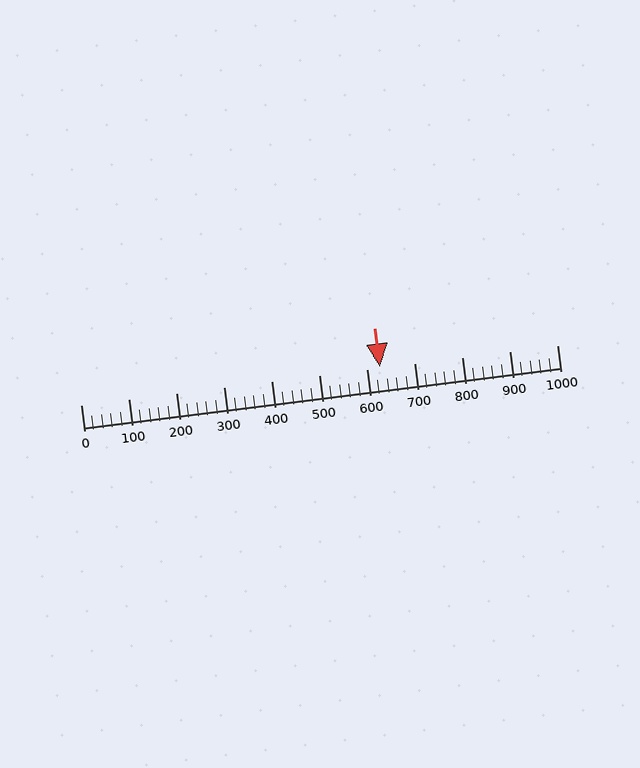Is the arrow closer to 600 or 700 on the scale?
The arrow is closer to 600.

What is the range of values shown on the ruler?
The ruler shows values from 0 to 1000.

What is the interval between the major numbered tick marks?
The major tick marks are spaced 100 units apart.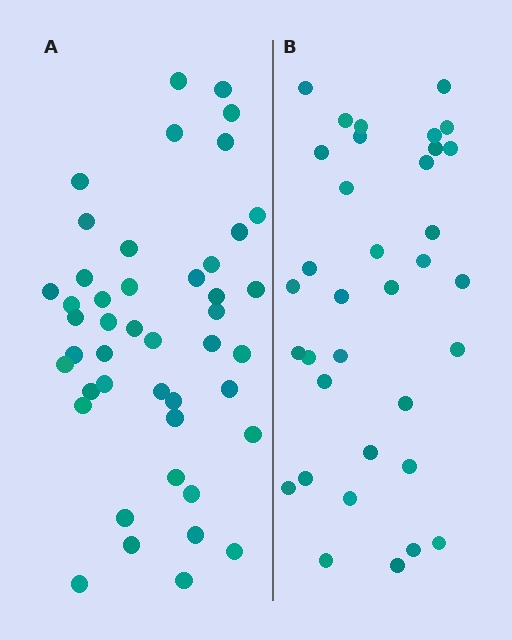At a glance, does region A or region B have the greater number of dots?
Region A (the left region) has more dots.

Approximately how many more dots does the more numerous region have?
Region A has roughly 10 or so more dots than region B.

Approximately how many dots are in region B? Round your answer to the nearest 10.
About 40 dots. (The exact count is 35, which rounds to 40.)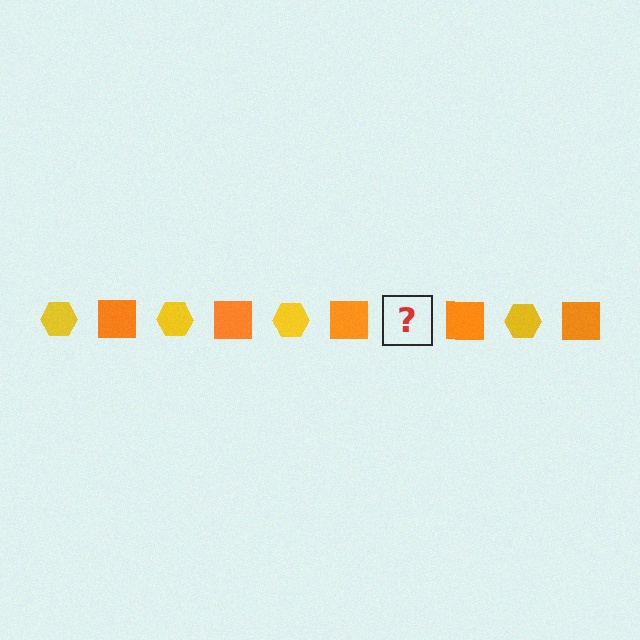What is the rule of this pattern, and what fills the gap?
The rule is that the pattern alternates between yellow hexagon and orange square. The gap should be filled with a yellow hexagon.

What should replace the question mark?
The question mark should be replaced with a yellow hexagon.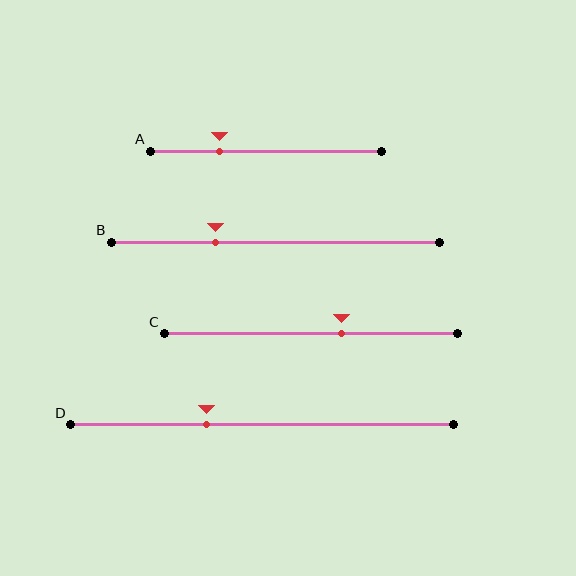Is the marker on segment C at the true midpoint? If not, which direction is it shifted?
No, the marker on segment C is shifted to the right by about 10% of the segment length.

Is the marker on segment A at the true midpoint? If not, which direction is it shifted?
No, the marker on segment A is shifted to the left by about 20% of the segment length.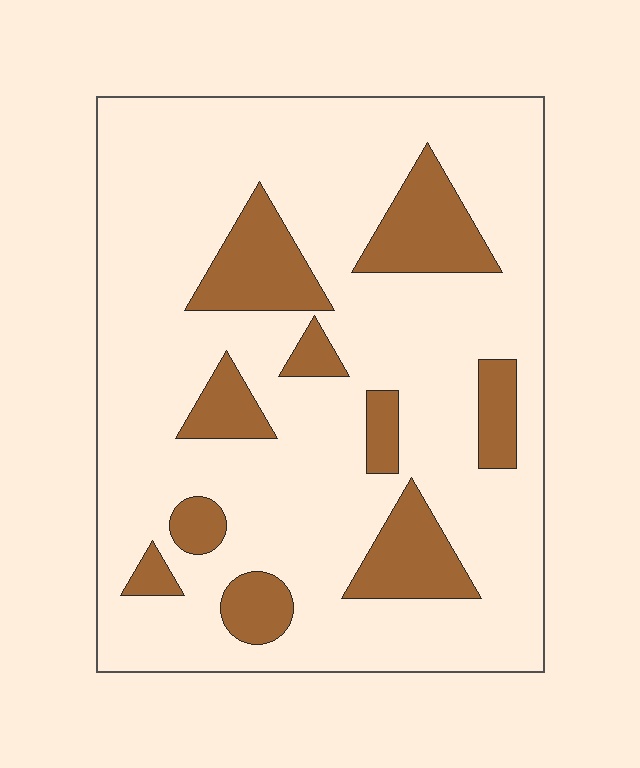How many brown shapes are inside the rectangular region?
10.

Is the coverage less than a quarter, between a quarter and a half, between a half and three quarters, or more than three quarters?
Less than a quarter.